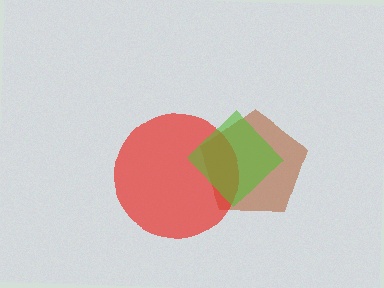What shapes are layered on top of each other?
The layered shapes are: a brown pentagon, a red circle, a lime diamond.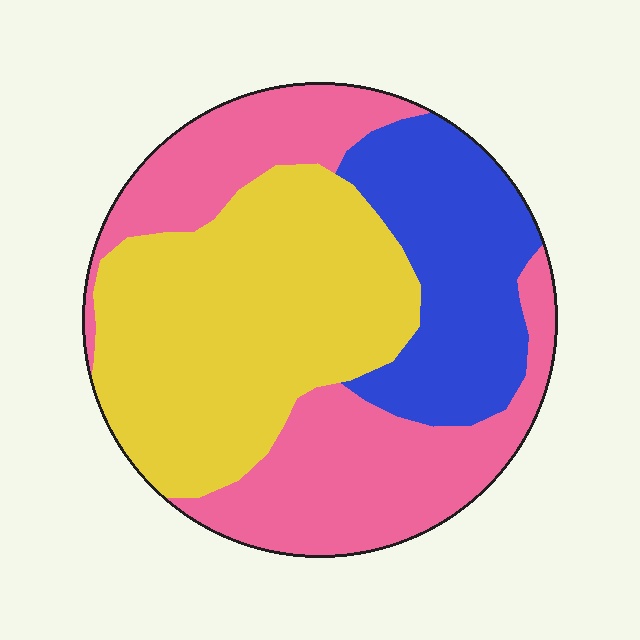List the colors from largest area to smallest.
From largest to smallest: yellow, pink, blue.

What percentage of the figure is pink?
Pink covers about 35% of the figure.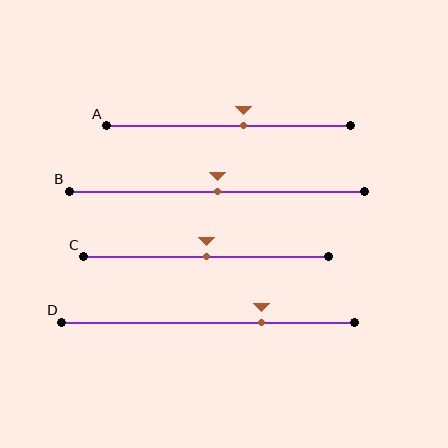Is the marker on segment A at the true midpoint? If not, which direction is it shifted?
No, the marker on segment A is shifted to the right by about 6% of the segment length.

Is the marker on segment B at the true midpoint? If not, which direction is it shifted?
Yes, the marker on segment B is at the true midpoint.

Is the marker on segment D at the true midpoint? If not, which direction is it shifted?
No, the marker on segment D is shifted to the right by about 18% of the segment length.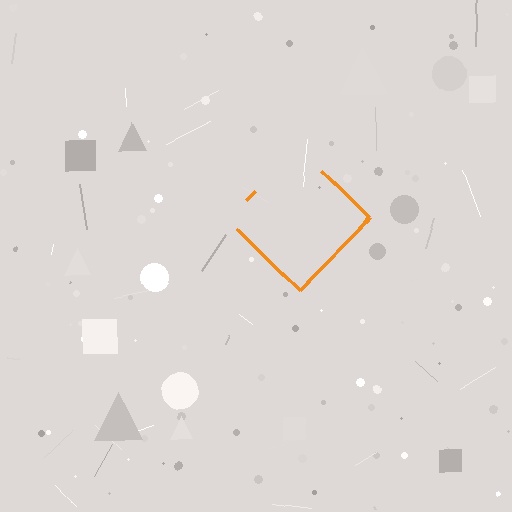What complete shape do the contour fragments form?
The contour fragments form a diamond.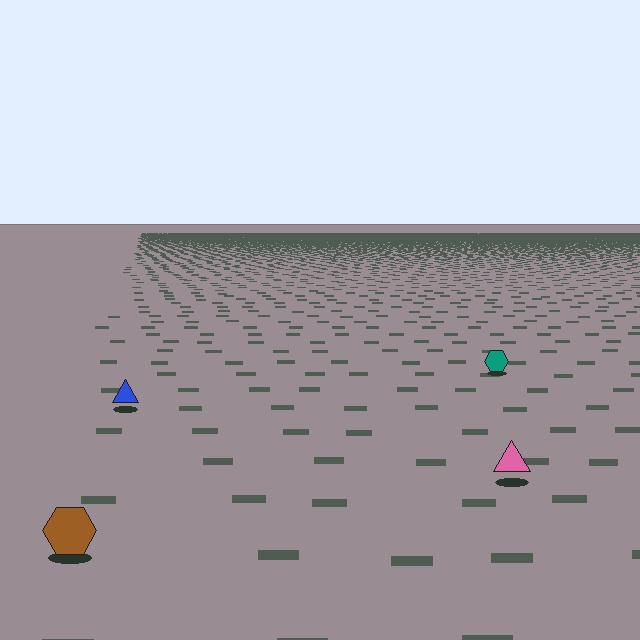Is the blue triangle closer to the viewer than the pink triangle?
No. The pink triangle is closer — you can tell from the texture gradient: the ground texture is coarser near it.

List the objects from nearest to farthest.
From nearest to farthest: the brown hexagon, the pink triangle, the blue triangle, the teal hexagon.